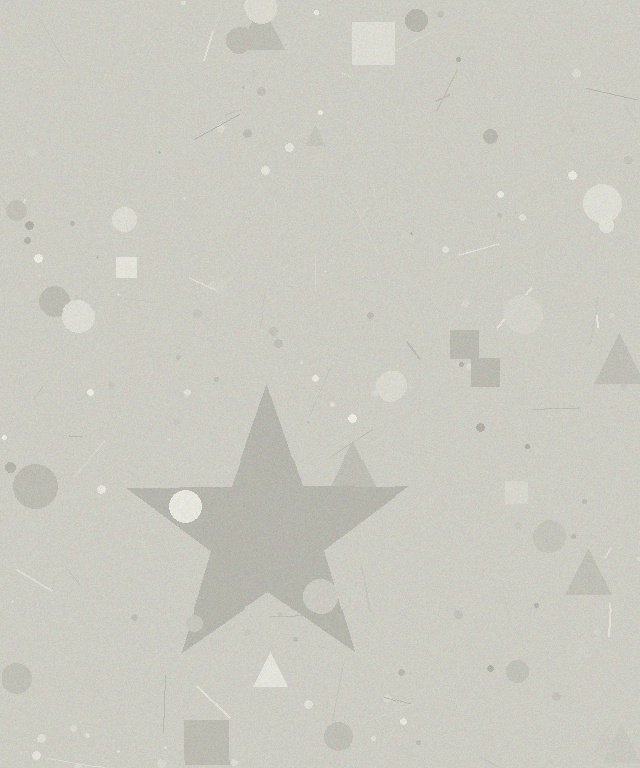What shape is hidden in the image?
A star is hidden in the image.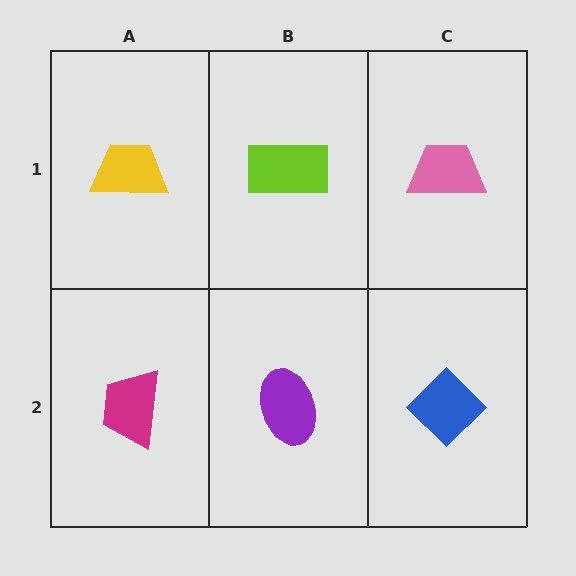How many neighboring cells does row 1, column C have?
2.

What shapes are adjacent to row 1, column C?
A blue diamond (row 2, column C), a lime rectangle (row 1, column B).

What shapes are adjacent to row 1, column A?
A magenta trapezoid (row 2, column A), a lime rectangle (row 1, column B).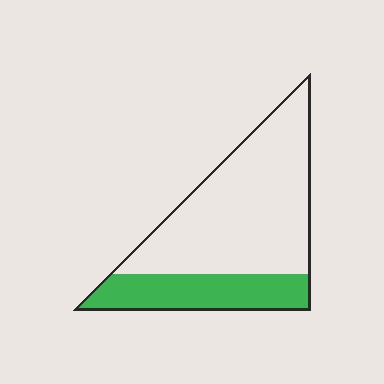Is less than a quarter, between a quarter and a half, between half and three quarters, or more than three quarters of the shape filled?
Between a quarter and a half.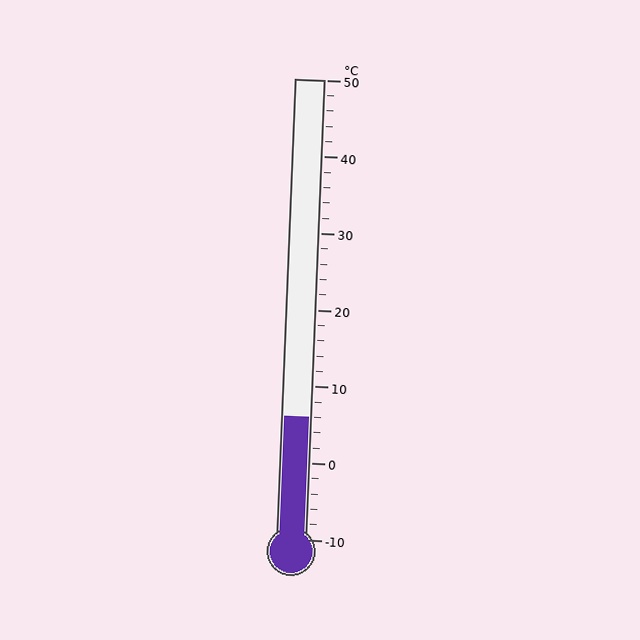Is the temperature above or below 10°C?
The temperature is below 10°C.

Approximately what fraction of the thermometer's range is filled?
The thermometer is filled to approximately 25% of its range.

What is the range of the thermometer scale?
The thermometer scale ranges from -10°C to 50°C.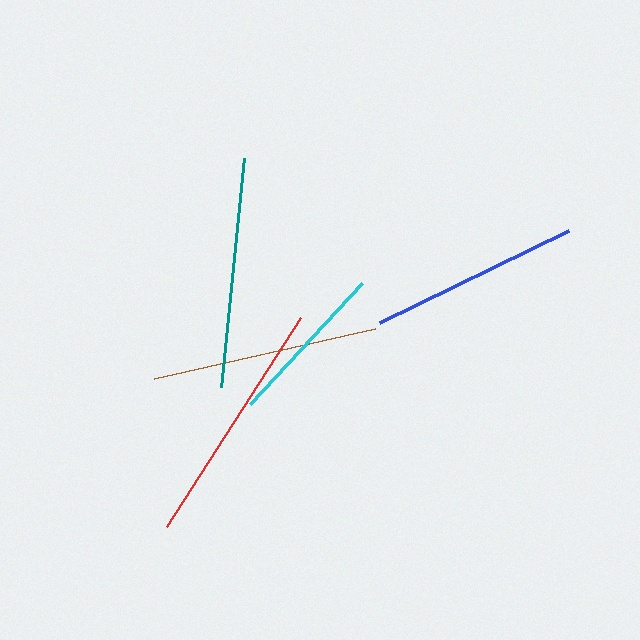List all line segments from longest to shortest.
From longest to shortest: red, teal, brown, blue, cyan.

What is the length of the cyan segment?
The cyan segment is approximately 165 pixels long.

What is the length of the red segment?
The red segment is approximately 249 pixels long.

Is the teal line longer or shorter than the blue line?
The teal line is longer than the blue line.